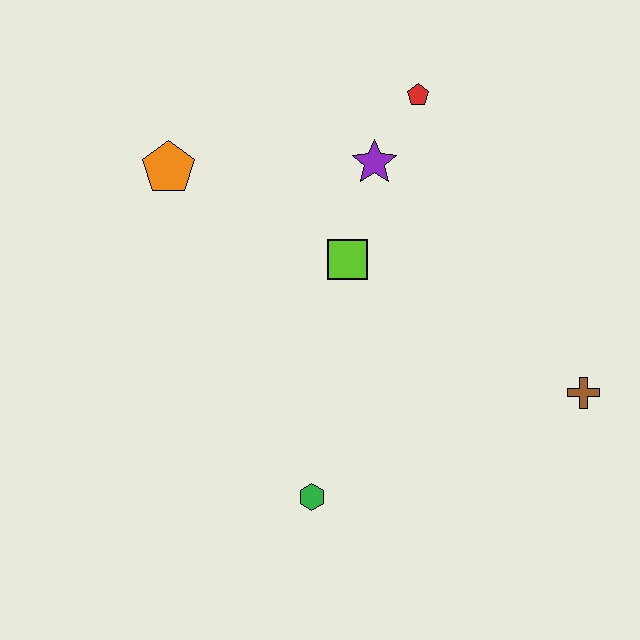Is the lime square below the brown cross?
No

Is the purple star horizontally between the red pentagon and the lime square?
Yes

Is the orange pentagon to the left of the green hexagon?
Yes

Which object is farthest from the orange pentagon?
The brown cross is farthest from the orange pentagon.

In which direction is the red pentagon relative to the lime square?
The red pentagon is above the lime square.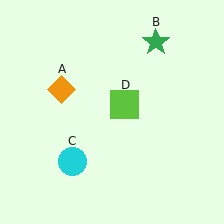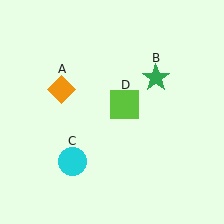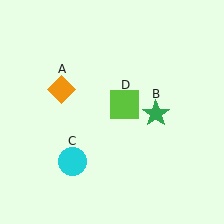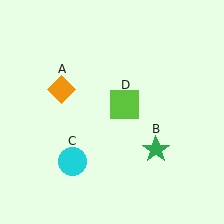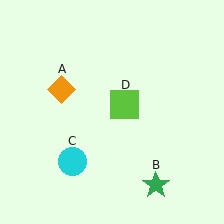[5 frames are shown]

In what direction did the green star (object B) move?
The green star (object B) moved down.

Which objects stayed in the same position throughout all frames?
Orange diamond (object A) and cyan circle (object C) and lime square (object D) remained stationary.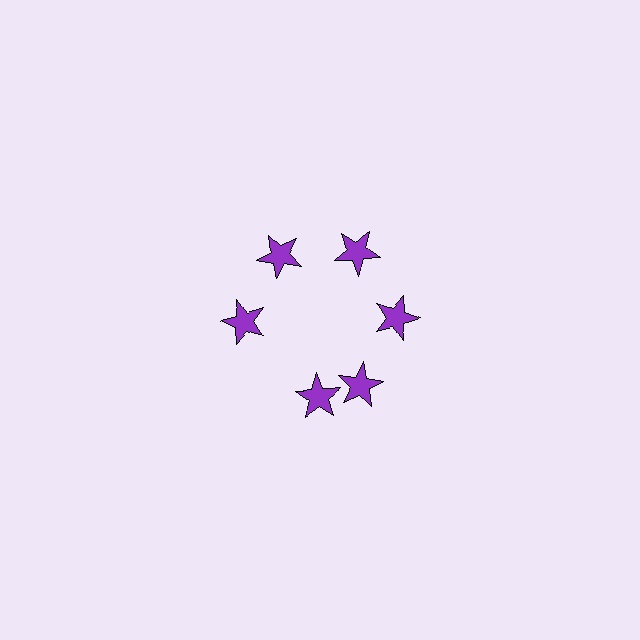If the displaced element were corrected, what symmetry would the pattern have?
It would have 6-fold rotational symmetry — the pattern would map onto itself every 60 degrees.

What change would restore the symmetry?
The symmetry would be restored by rotating it back into even spacing with its neighbors so that all 6 stars sit at equal angles and equal distance from the center.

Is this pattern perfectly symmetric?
No. The 6 purple stars are arranged in a ring, but one element near the 7 o'clock position is rotated out of alignment along the ring, breaking the 6-fold rotational symmetry.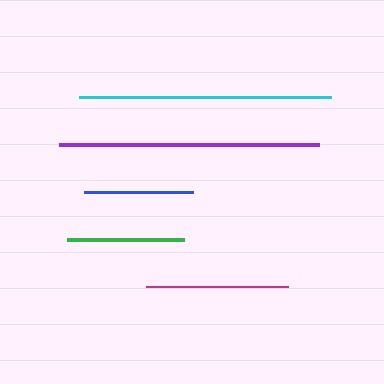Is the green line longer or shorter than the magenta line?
The magenta line is longer than the green line.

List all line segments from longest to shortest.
From longest to shortest: purple, cyan, magenta, green, blue.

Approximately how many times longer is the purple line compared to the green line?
The purple line is approximately 2.2 times the length of the green line.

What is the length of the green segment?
The green segment is approximately 117 pixels long.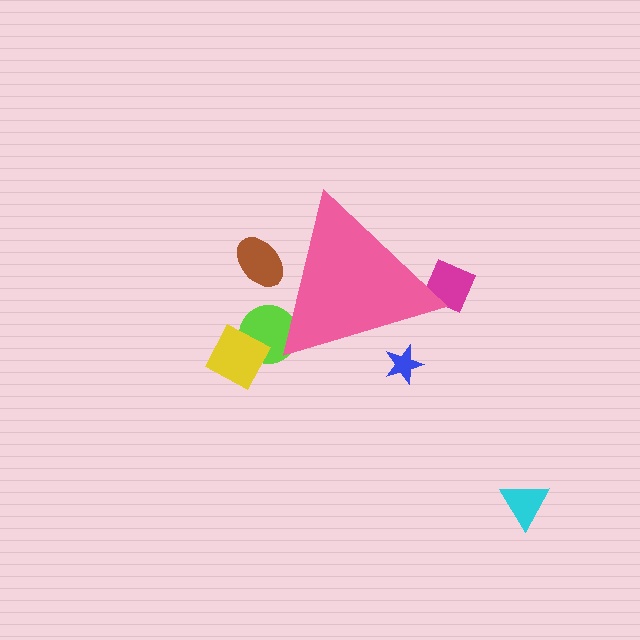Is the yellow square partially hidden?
No, the yellow square is fully visible.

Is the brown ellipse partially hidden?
Yes, the brown ellipse is partially hidden behind the pink triangle.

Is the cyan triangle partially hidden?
No, the cyan triangle is fully visible.